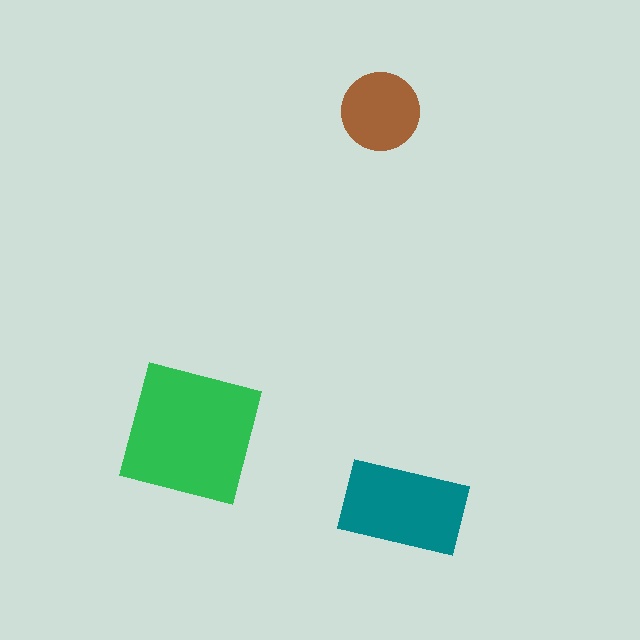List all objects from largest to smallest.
The green square, the teal rectangle, the brown circle.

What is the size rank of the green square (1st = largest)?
1st.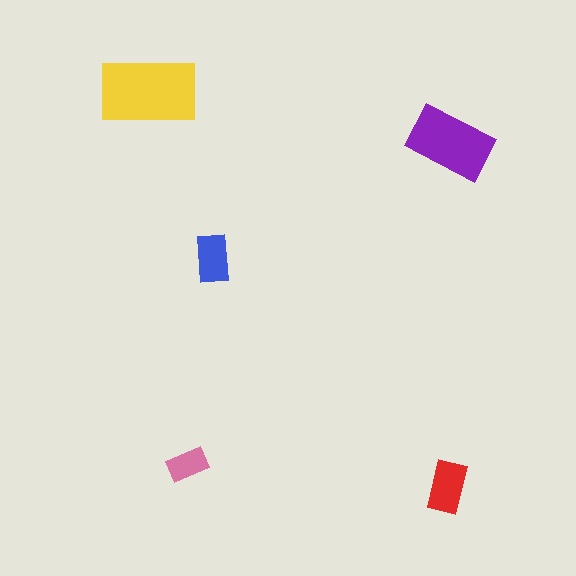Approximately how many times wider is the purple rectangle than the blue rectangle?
About 1.5 times wider.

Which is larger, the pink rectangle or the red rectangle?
The red one.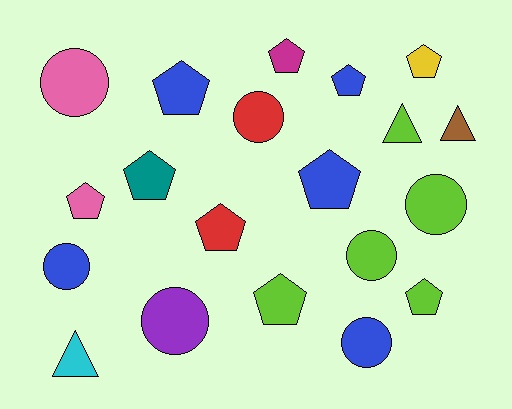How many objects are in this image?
There are 20 objects.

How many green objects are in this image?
There are no green objects.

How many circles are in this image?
There are 7 circles.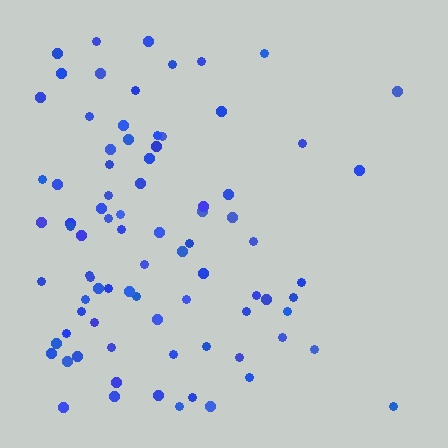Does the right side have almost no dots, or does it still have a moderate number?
Still a moderate number, just noticeably fewer than the left.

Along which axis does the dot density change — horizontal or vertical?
Horizontal.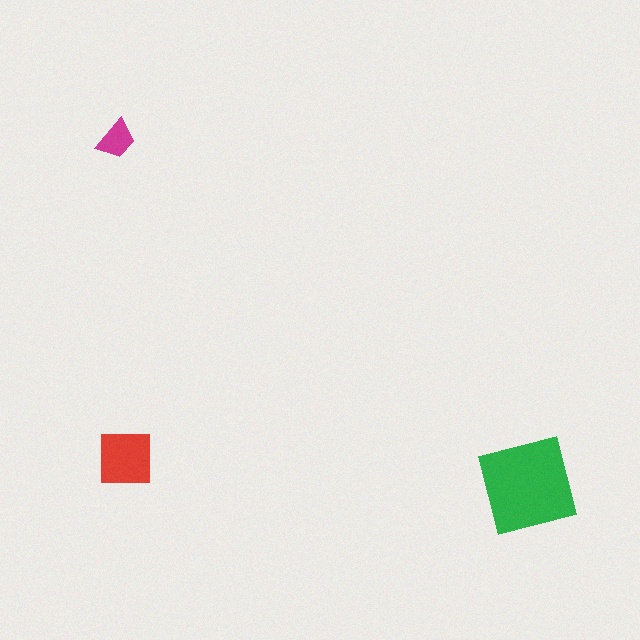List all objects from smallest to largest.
The magenta trapezoid, the red square, the green square.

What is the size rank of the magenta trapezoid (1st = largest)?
3rd.